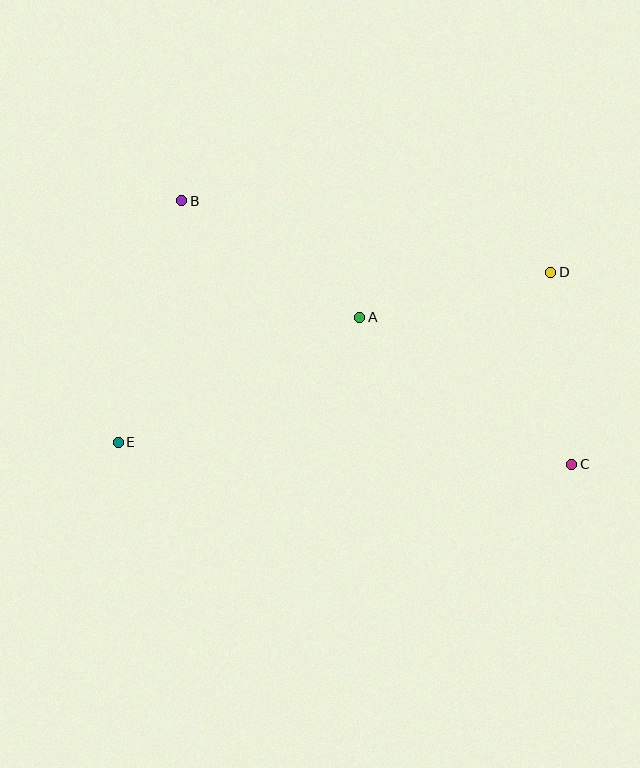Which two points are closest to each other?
Points C and D are closest to each other.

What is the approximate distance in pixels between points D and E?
The distance between D and E is approximately 465 pixels.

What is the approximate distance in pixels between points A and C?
The distance between A and C is approximately 258 pixels.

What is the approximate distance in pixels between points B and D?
The distance between B and D is approximately 376 pixels.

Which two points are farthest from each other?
Points B and C are farthest from each other.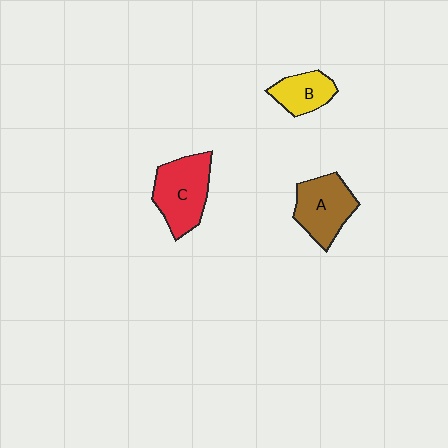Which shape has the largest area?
Shape C (red).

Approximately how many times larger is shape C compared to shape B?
Approximately 1.7 times.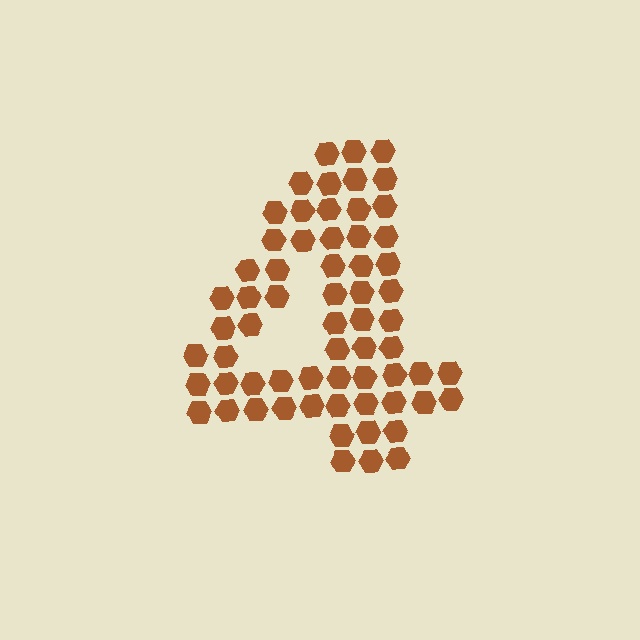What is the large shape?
The large shape is the digit 4.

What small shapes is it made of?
It is made of small hexagons.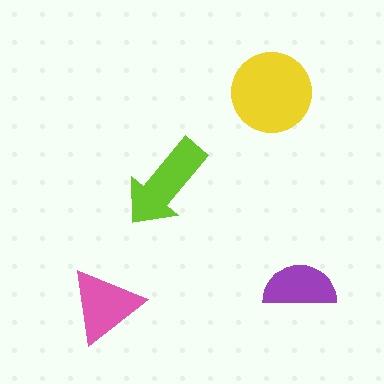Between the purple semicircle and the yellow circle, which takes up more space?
The yellow circle.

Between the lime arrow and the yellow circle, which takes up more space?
The yellow circle.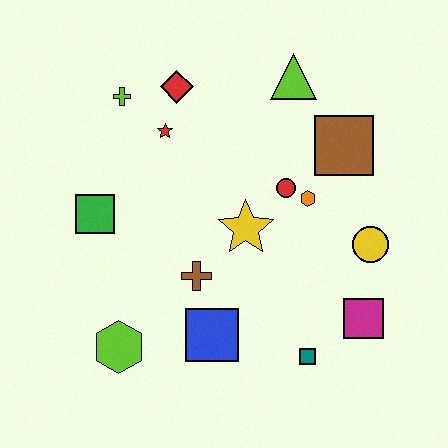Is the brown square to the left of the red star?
No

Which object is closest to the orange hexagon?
The red circle is closest to the orange hexagon.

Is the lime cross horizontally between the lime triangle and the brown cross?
No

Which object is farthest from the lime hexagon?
The lime triangle is farthest from the lime hexagon.